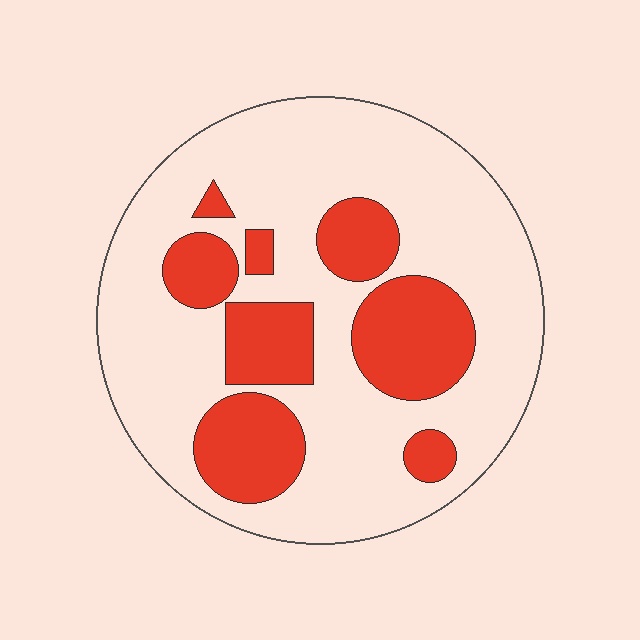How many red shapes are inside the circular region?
8.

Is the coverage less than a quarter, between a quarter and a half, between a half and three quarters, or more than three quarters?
Between a quarter and a half.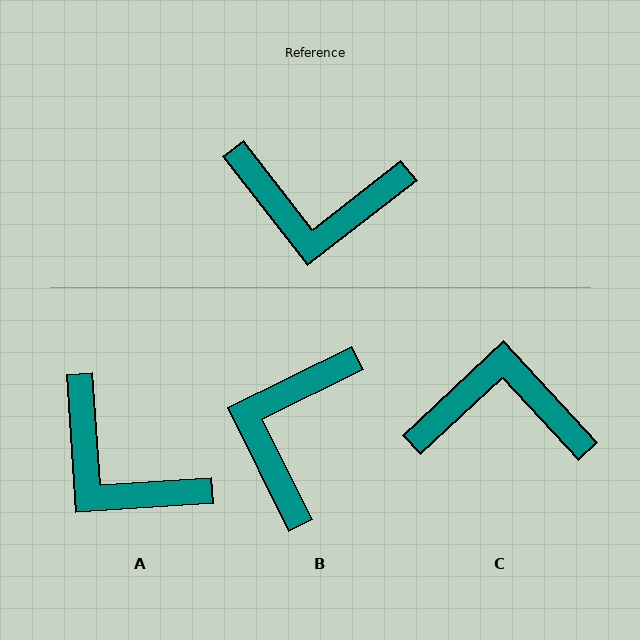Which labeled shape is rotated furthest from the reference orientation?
C, about 175 degrees away.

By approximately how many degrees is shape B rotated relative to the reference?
Approximately 102 degrees clockwise.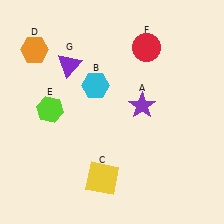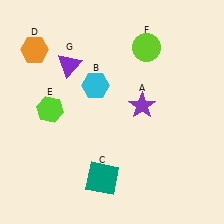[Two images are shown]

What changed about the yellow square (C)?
In Image 1, C is yellow. In Image 2, it changed to teal.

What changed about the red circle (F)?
In Image 1, F is red. In Image 2, it changed to lime.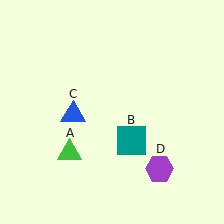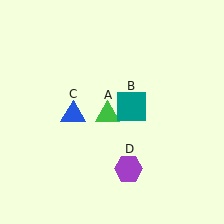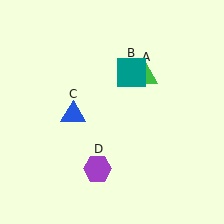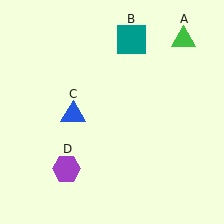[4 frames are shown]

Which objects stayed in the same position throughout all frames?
Blue triangle (object C) remained stationary.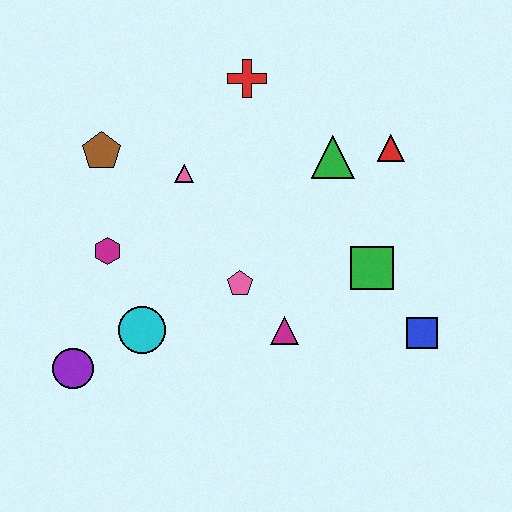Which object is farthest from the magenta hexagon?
The blue square is farthest from the magenta hexagon.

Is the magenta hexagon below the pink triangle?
Yes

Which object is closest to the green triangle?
The red triangle is closest to the green triangle.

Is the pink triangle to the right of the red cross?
No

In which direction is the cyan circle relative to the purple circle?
The cyan circle is to the right of the purple circle.